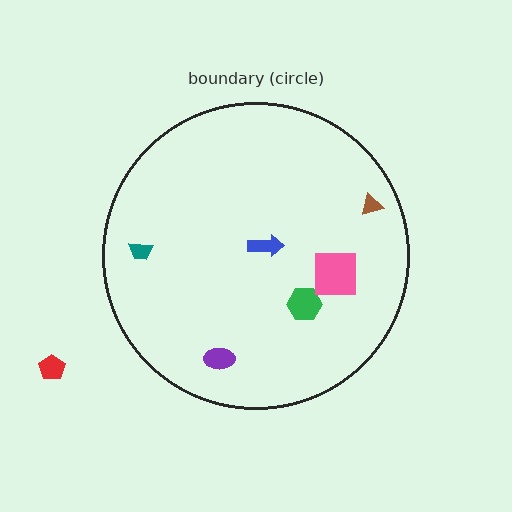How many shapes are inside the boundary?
6 inside, 1 outside.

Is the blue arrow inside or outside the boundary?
Inside.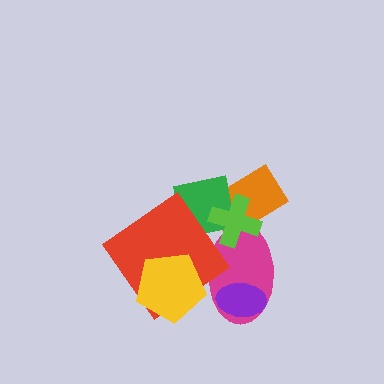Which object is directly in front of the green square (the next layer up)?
The magenta ellipse is directly in front of the green square.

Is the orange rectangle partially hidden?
Yes, it is partially covered by another shape.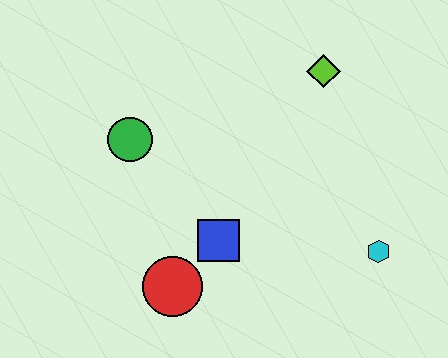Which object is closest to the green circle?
The blue square is closest to the green circle.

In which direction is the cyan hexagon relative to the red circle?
The cyan hexagon is to the right of the red circle.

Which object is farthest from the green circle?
The cyan hexagon is farthest from the green circle.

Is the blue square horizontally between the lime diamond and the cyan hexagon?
No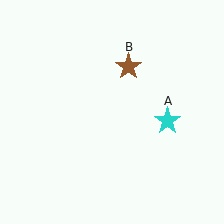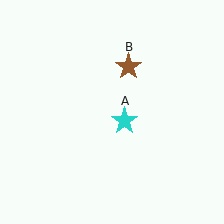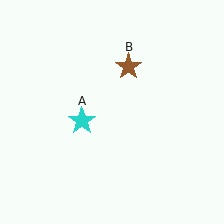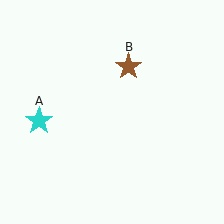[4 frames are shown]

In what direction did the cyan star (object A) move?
The cyan star (object A) moved left.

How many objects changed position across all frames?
1 object changed position: cyan star (object A).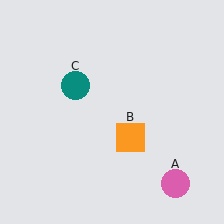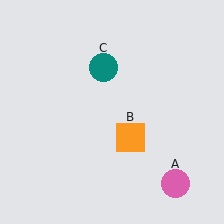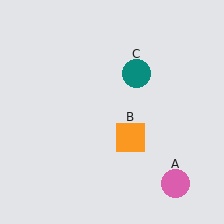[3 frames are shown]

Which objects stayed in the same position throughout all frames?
Pink circle (object A) and orange square (object B) remained stationary.